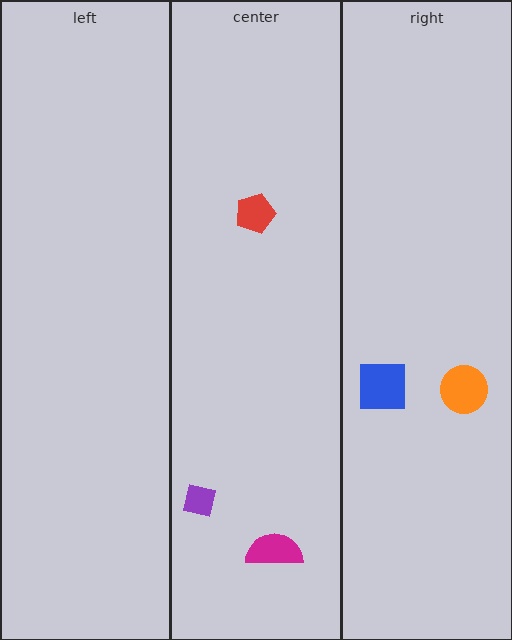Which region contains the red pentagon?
The center region.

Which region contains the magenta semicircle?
The center region.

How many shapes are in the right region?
2.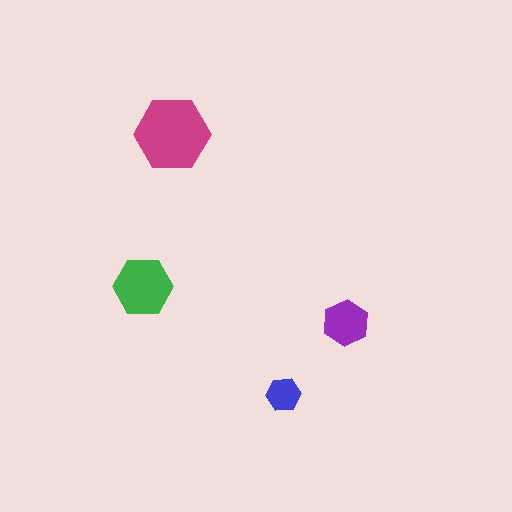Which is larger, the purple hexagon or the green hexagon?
The green one.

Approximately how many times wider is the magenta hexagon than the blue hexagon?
About 2 times wider.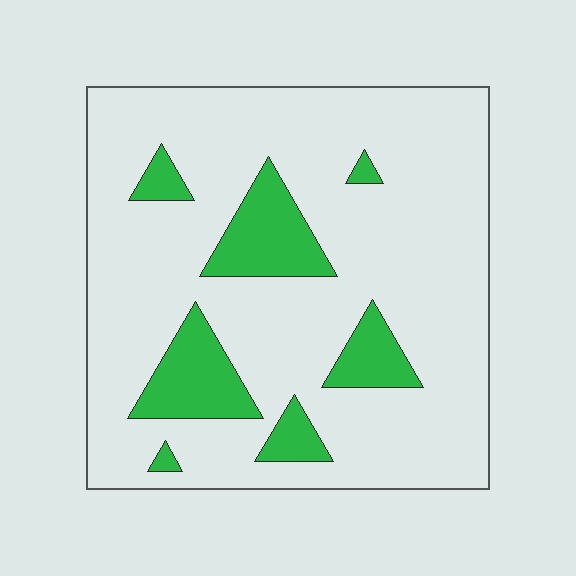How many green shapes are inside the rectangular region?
7.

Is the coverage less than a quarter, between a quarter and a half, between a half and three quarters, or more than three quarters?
Less than a quarter.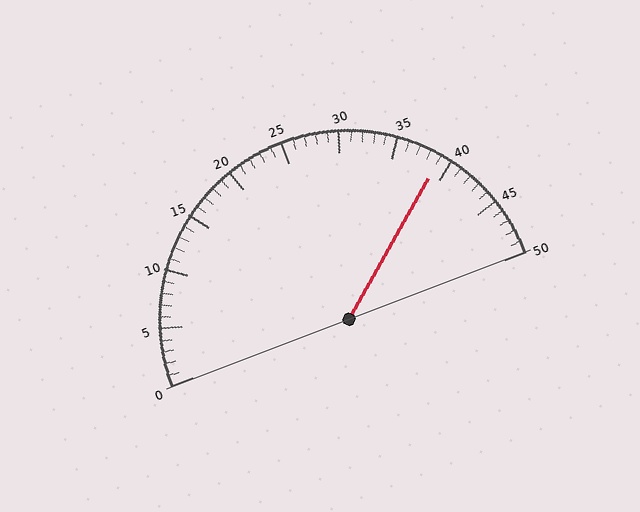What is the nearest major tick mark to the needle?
The nearest major tick mark is 40.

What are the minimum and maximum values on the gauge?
The gauge ranges from 0 to 50.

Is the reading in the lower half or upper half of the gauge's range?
The reading is in the upper half of the range (0 to 50).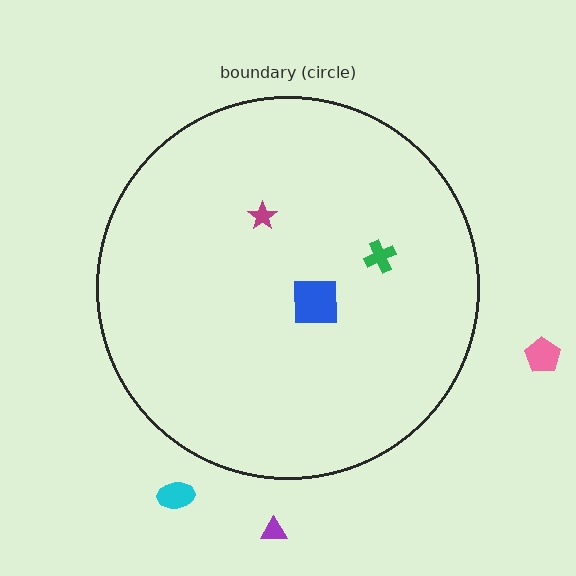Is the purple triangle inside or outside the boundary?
Outside.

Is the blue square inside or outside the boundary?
Inside.